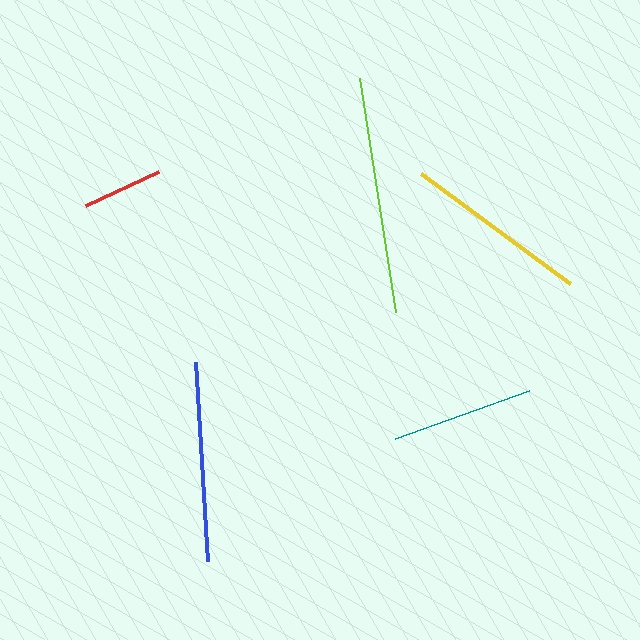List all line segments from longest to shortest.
From longest to shortest: lime, blue, yellow, teal, red.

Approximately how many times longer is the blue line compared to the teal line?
The blue line is approximately 1.4 times the length of the teal line.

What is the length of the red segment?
The red segment is approximately 80 pixels long.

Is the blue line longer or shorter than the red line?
The blue line is longer than the red line.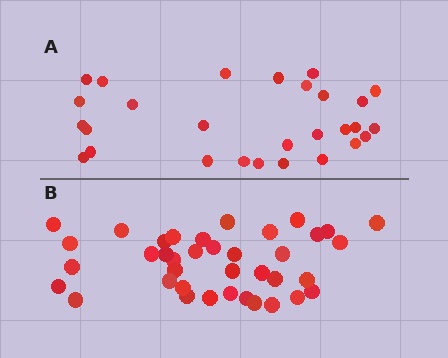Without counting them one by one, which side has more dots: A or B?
Region B (the bottom region) has more dots.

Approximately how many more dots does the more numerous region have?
Region B has roughly 10 or so more dots than region A.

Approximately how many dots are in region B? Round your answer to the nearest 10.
About 40 dots. (The exact count is 38, which rounds to 40.)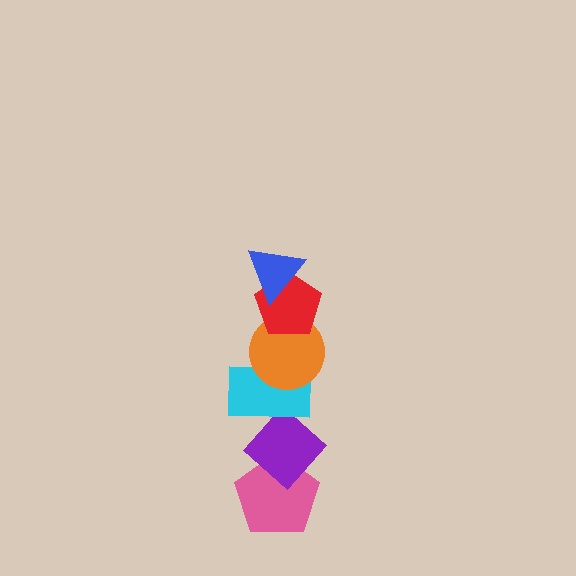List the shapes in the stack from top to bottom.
From top to bottom: the blue triangle, the red pentagon, the orange circle, the cyan rectangle, the purple diamond, the pink pentagon.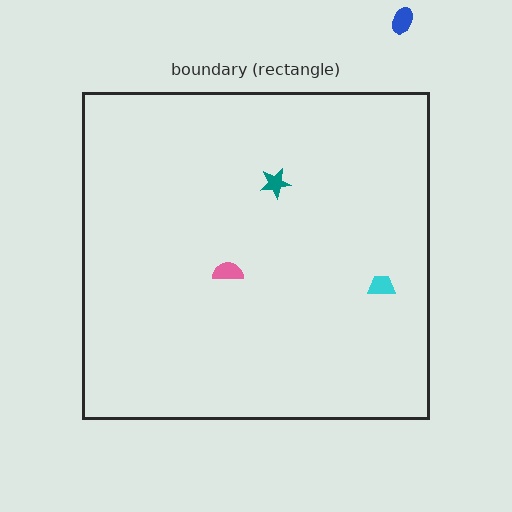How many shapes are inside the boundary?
3 inside, 1 outside.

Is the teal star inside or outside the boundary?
Inside.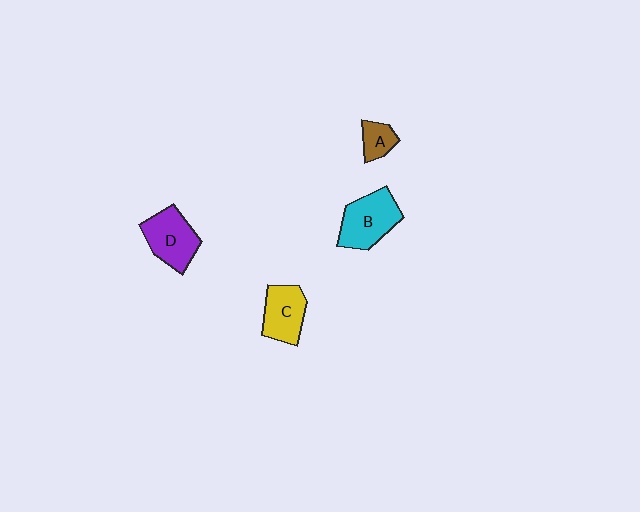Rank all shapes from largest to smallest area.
From largest to smallest: B (cyan), D (purple), C (yellow), A (brown).